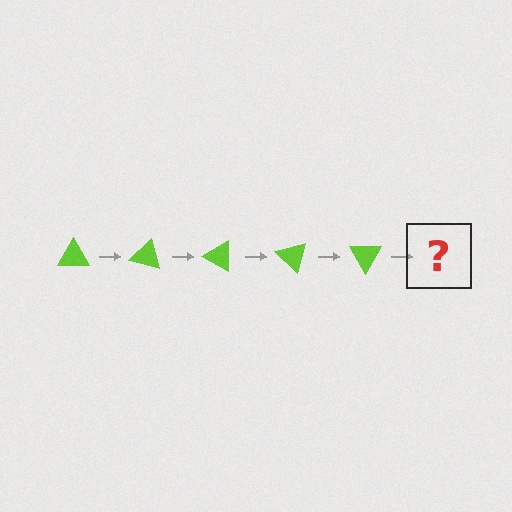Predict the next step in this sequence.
The next step is a lime triangle rotated 75 degrees.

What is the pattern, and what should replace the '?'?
The pattern is that the triangle rotates 15 degrees each step. The '?' should be a lime triangle rotated 75 degrees.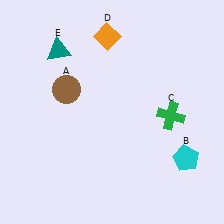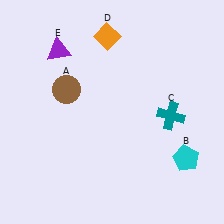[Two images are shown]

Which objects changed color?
C changed from green to teal. E changed from teal to purple.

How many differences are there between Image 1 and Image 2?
There are 2 differences between the two images.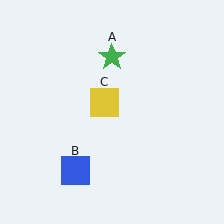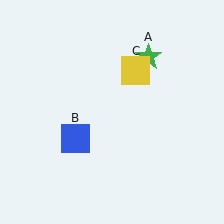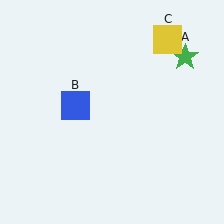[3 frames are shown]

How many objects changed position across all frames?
3 objects changed position: green star (object A), blue square (object B), yellow square (object C).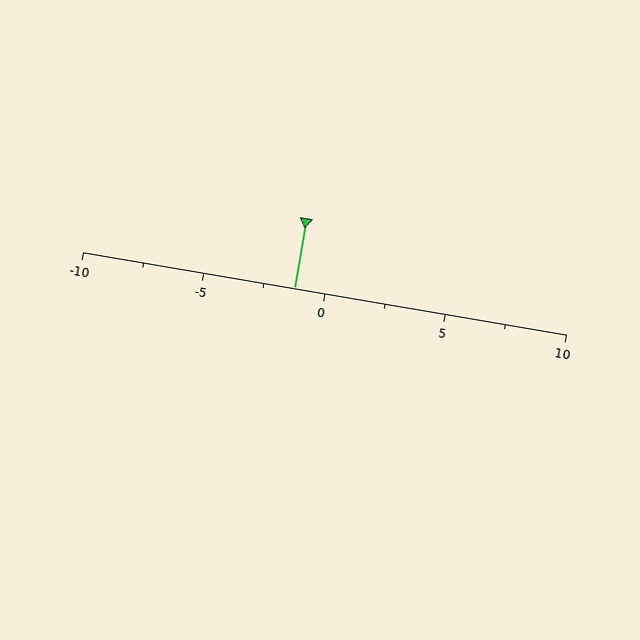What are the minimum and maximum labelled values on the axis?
The axis runs from -10 to 10.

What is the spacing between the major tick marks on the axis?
The major ticks are spaced 5 apart.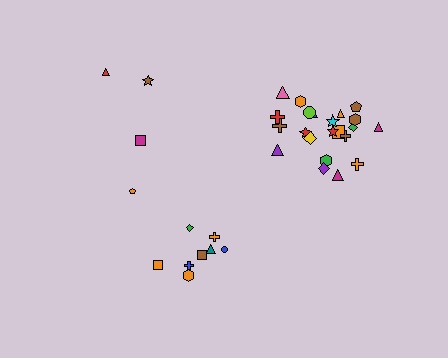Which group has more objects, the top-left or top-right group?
The top-right group.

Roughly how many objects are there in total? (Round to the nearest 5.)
Roughly 35 objects in total.